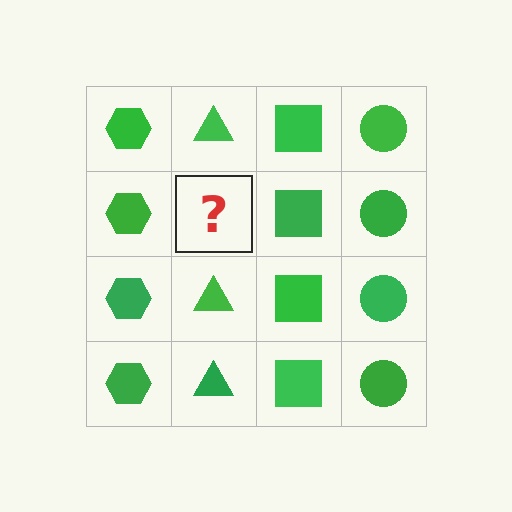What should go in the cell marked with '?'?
The missing cell should contain a green triangle.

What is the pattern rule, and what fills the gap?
The rule is that each column has a consistent shape. The gap should be filled with a green triangle.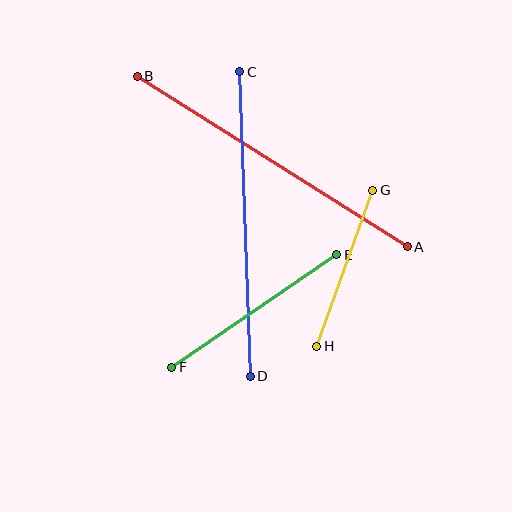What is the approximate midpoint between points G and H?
The midpoint is at approximately (345, 268) pixels.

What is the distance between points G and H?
The distance is approximately 166 pixels.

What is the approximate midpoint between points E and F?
The midpoint is at approximately (254, 311) pixels.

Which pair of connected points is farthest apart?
Points A and B are farthest apart.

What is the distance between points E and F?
The distance is approximately 200 pixels.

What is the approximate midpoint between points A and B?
The midpoint is at approximately (272, 161) pixels.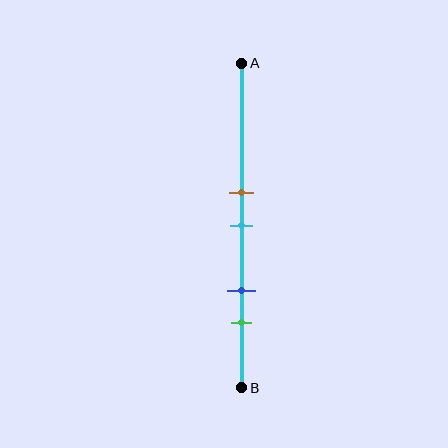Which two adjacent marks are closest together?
The brown and cyan marks are the closest adjacent pair.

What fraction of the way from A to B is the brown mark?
The brown mark is approximately 40% (0.4) of the way from A to B.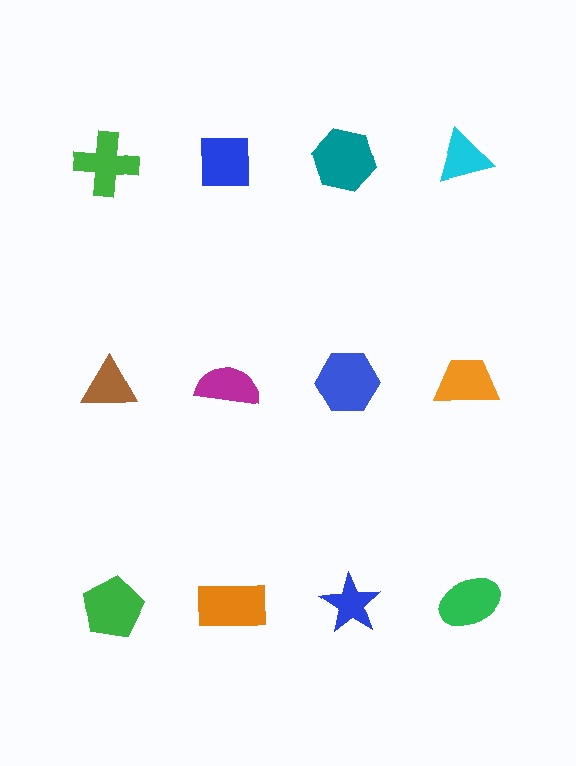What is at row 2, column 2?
A magenta semicircle.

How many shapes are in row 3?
4 shapes.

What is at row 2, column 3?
A blue hexagon.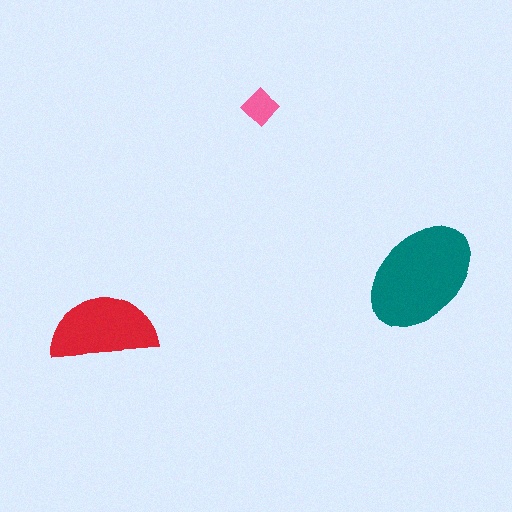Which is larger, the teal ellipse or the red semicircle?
The teal ellipse.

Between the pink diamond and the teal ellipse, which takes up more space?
The teal ellipse.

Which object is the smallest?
The pink diamond.